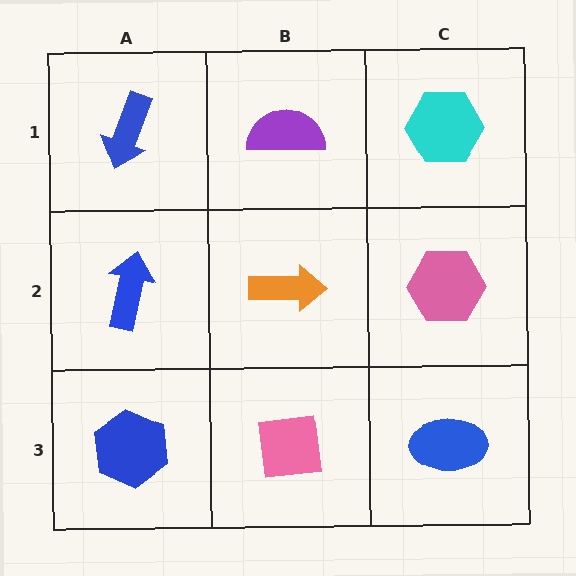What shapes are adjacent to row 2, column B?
A purple semicircle (row 1, column B), a pink square (row 3, column B), a blue arrow (row 2, column A), a pink hexagon (row 2, column C).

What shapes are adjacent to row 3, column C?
A pink hexagon (row 2, column C), a pink square (row 3, column B).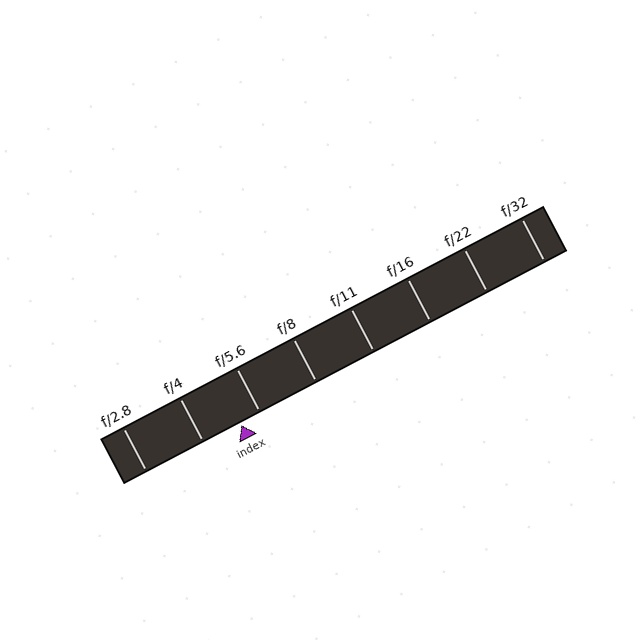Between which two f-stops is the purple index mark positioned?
The index mark is between f/4 and f/5.6.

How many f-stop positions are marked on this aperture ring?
There are 8 f-stop positions marked.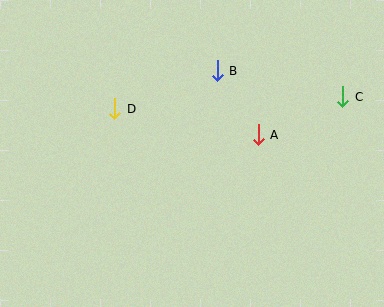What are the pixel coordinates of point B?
Point B is at (217, 71).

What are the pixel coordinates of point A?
Point A is at (258, 135).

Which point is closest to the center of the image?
Point A at (258, 135) is closest to the center.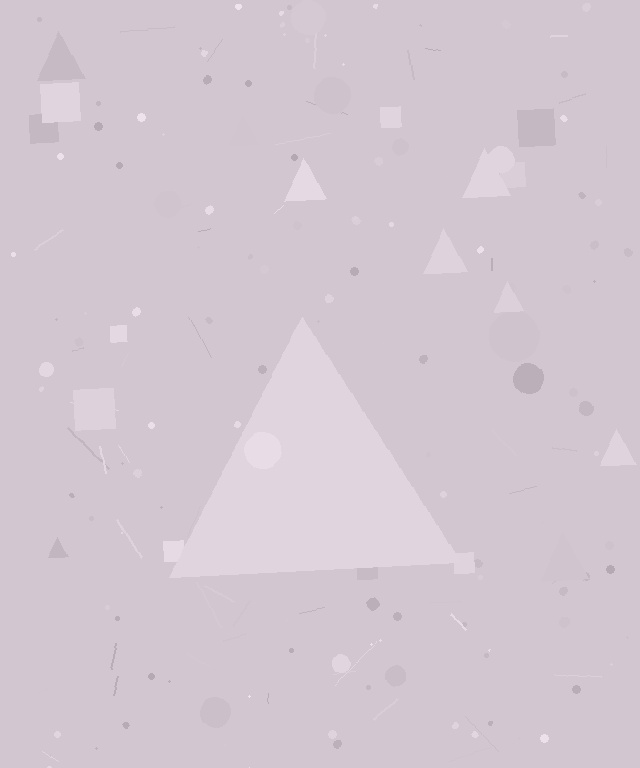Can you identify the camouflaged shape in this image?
The camouflaged shape is a triangle.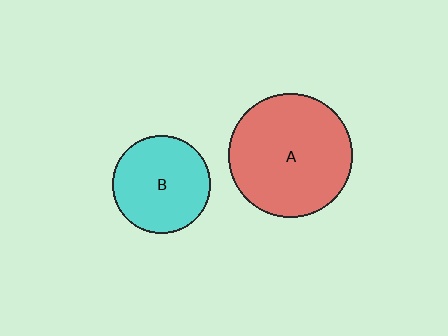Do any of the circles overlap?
No, none of the circles overlap.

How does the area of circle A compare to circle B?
Approximately 1.6 times.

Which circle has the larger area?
Circle A (red).